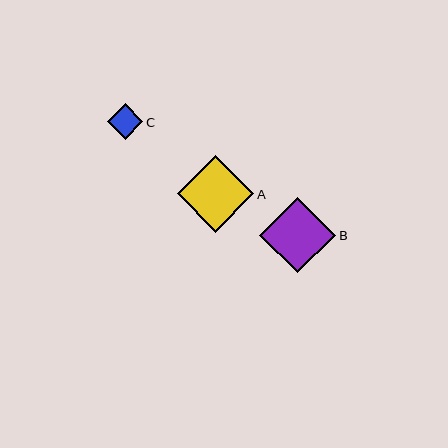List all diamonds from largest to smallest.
From largest to smallest: A, B, C.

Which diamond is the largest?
Diamond A is the largest with a size of approximately 77 pixels.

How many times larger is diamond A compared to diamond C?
Diamond A is approximately 2.2 times the size of diamond C.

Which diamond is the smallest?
Diamond C is the smallest with a size of approximately 36 pixels.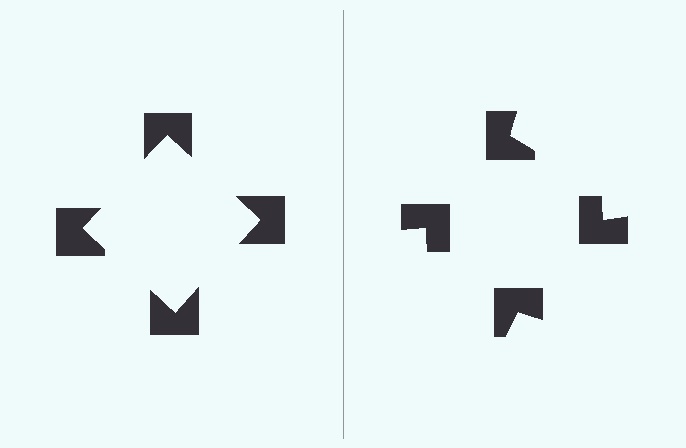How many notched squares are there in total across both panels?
8 — 4 on each side.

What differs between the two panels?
The notched squares are positioned identically on both sides; only the wedge orientations differ. On the left they align to a square; on the right they are misaligned.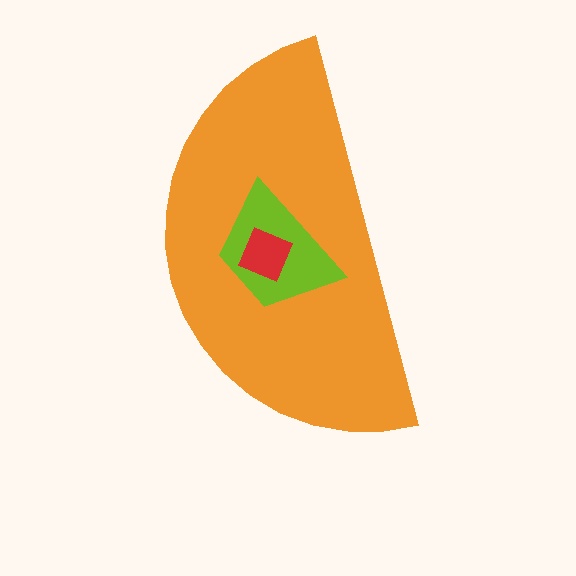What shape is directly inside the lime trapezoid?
The red square.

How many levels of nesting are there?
3.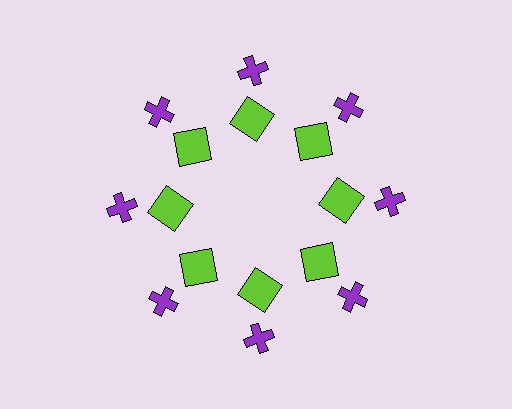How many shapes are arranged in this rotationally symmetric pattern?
There are 16 shapes, arranged in 8 groups of 2.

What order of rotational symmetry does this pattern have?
This pattern has 8-fold rotational symmetry.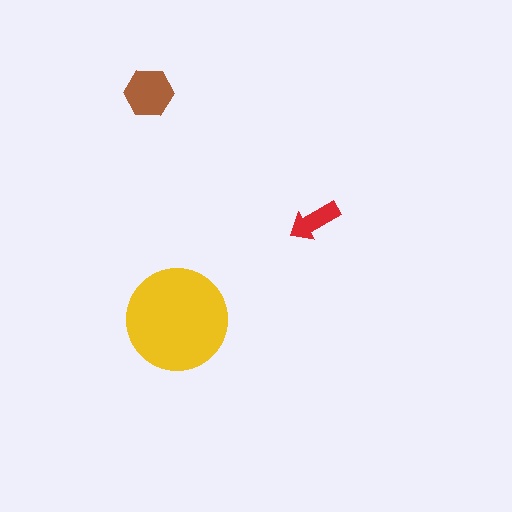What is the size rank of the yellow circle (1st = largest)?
1st.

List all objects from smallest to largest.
The red arrow, the brown hexagon, the yellow circle.